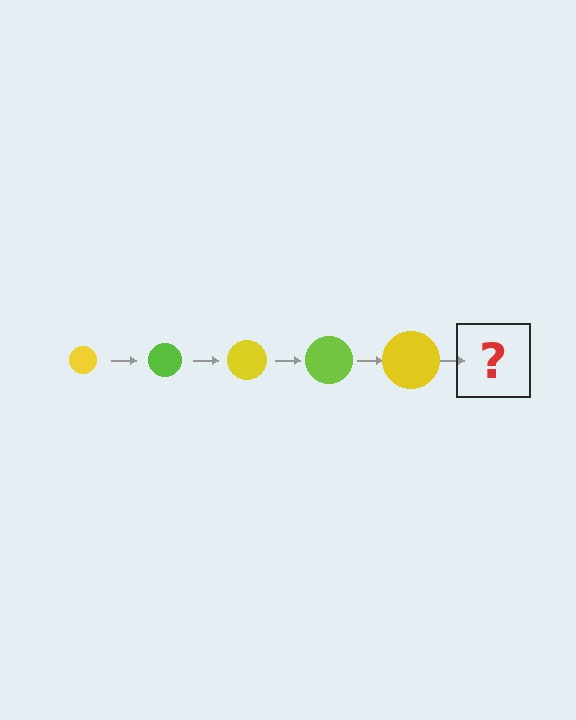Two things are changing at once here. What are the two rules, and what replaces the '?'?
The two rules are that the circle grows larger each step and the color cycles through yellow and lime. The '?' should be a lime circle, larger than the previous one.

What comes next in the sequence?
The next element should be a lime circle, larger than the previous one.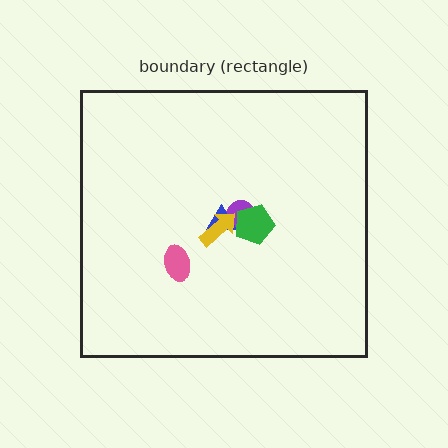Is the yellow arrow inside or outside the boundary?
Inside.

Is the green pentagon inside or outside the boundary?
Inside.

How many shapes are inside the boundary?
5 inside, 0 outside.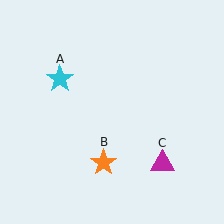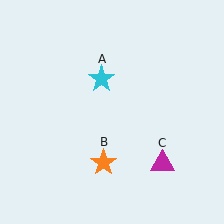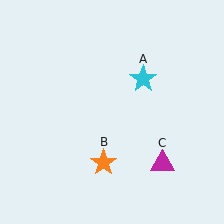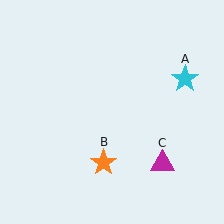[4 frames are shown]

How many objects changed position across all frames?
1 object changed position: cyan star (object A).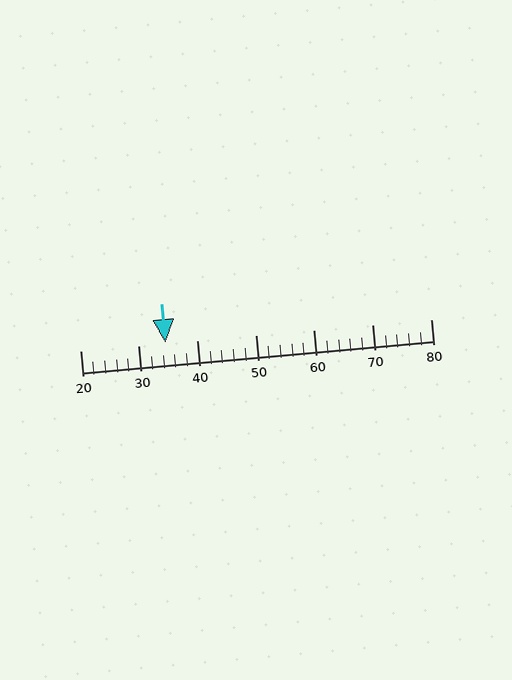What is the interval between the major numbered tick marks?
The major tick marks are spaced 10 units apart.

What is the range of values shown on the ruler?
The ruler shows values from 20 to 80.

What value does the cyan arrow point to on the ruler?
The cyan arrow points to approximately 35.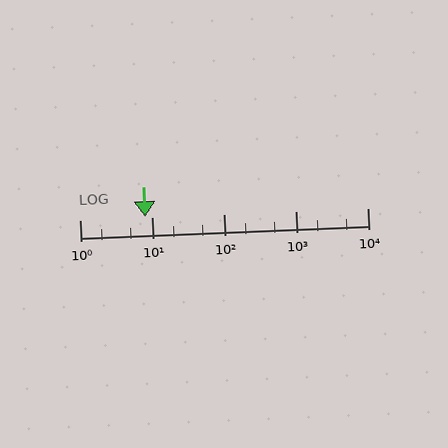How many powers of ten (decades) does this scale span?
The scale spans 4 decades, from 1 to 10000.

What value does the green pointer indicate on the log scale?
The pointer indicates approximately 8.1.